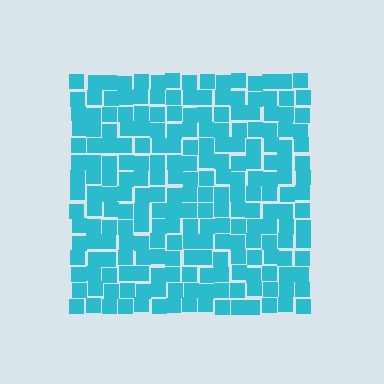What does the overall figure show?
The overall figure shows a square.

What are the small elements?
The small elements are squares.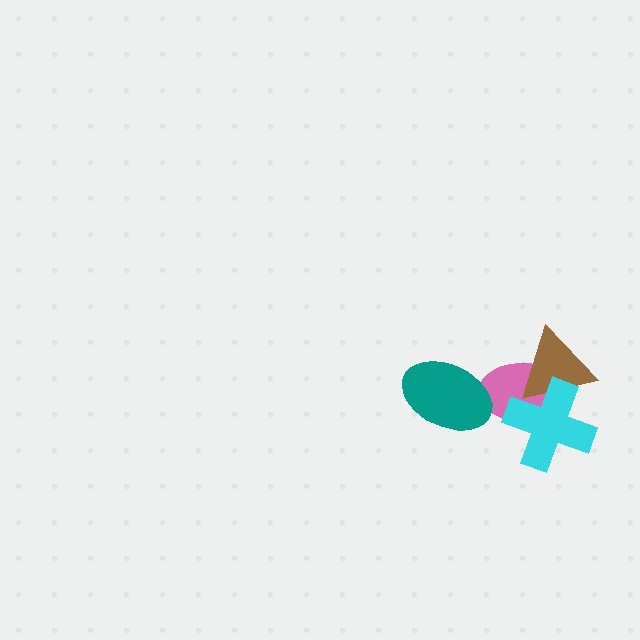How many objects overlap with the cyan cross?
2 objects overlap with the cyan cross.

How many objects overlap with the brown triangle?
2 objects overlap with the brown triangle.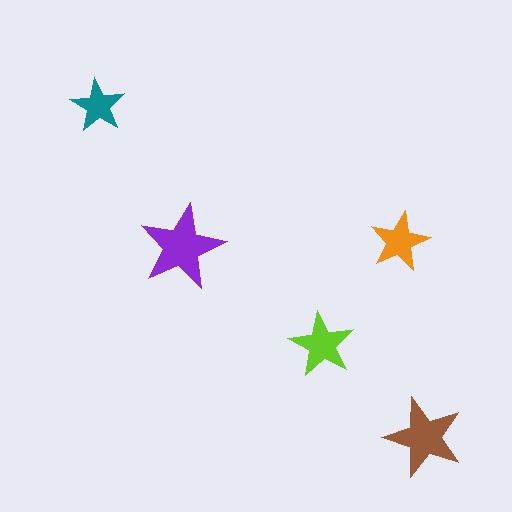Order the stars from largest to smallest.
the purple one, the brown one, the lime one, the orange one, the teal one.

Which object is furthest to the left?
The teal star is leftmost.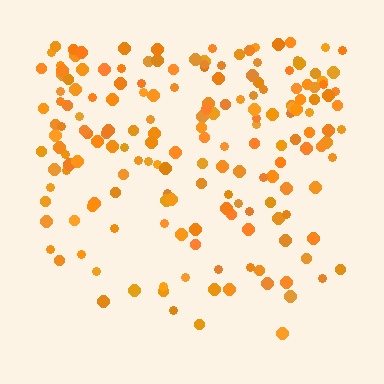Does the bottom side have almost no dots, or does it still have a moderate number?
Still a moderate number, just noticeably fewer than the top.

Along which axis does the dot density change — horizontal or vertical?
Vertical.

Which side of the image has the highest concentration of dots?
The top.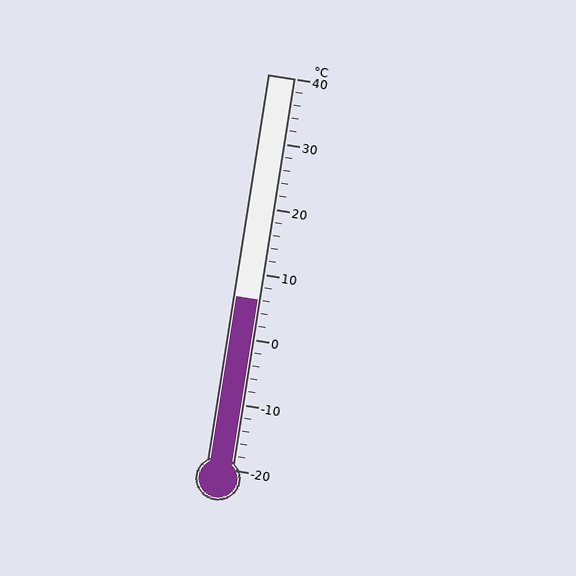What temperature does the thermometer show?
The thermometer shows approximately 6°C.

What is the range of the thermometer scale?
The thermometer scale ranges from -20°C to 40°C.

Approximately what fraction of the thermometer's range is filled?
The thermometer is filled to approximately 45% of its range.